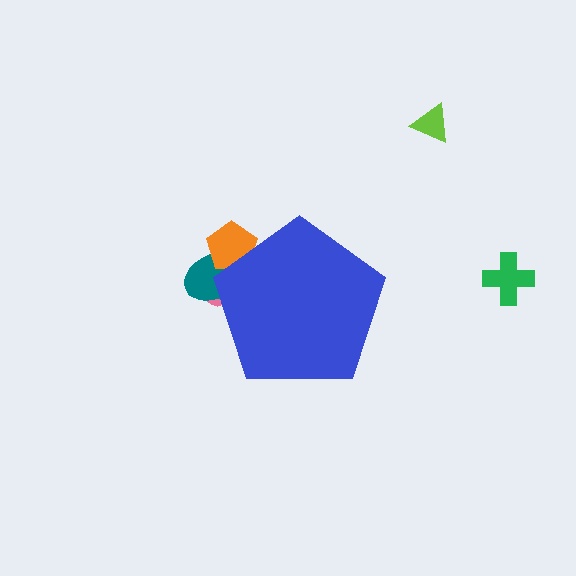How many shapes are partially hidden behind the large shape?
3 shapes are partially hidden.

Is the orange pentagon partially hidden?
Yes, the orange pentagon is partially hidden behind the blue pentagon.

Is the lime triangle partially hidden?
No, the lime triangle is fully visible.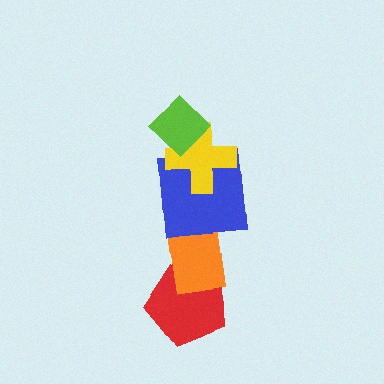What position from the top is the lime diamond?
The lime diamond is 1st from the top.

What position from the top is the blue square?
The blue square is 3rd from the top.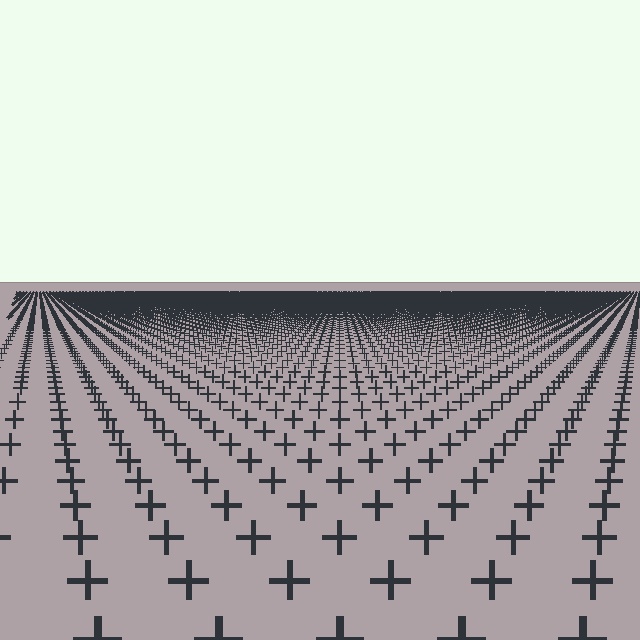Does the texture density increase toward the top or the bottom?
Density increases toward the top.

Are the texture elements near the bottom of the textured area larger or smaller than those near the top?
Larger. Near the bottom, elements are closer to the viewer and appear at a bigger on-screen size.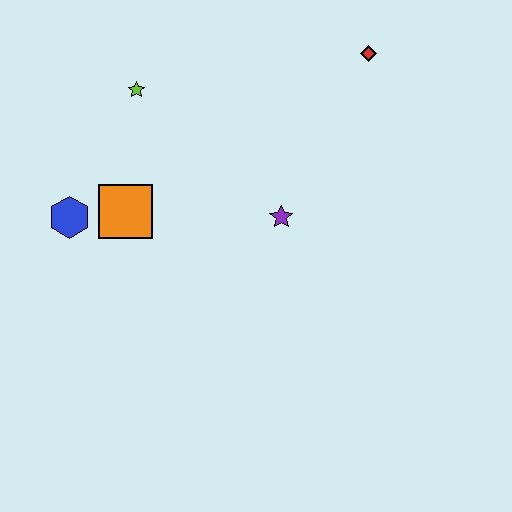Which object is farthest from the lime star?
The red diamond is farthest from the lime star.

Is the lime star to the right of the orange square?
Yes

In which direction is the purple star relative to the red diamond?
The purple star is below the red diamond.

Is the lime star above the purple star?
Yes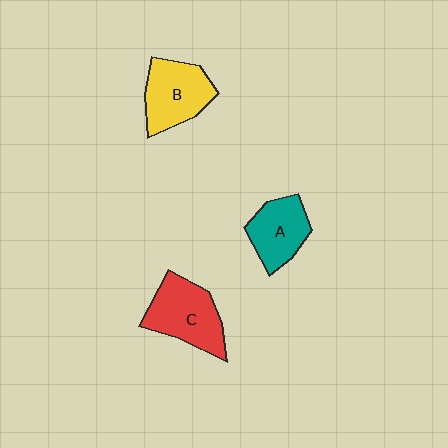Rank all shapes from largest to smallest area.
From largest to smallest: C (red), B (yellow), A (teal).